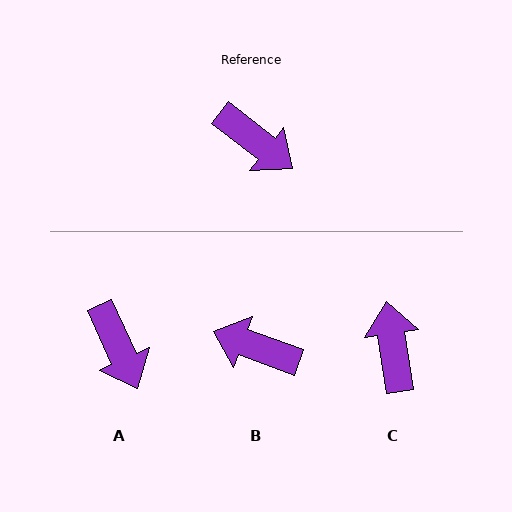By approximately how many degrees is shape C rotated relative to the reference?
Approximately 136 degrees counter-clockwise.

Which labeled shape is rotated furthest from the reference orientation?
B, about 162 degrees away.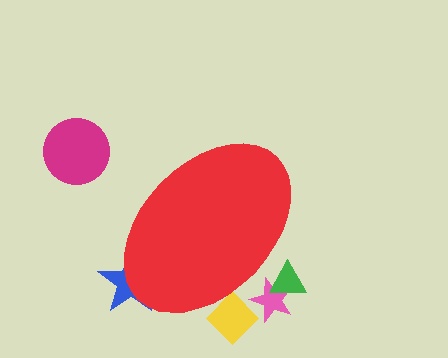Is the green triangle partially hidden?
Yes, the green triangle is partially hidden behind the red ellipse.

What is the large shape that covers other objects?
A red ellipse.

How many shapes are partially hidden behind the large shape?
4 shapes are partially hidden.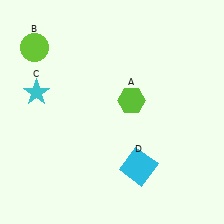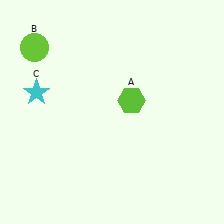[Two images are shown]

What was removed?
The cyan square (D) was removed in Image 2.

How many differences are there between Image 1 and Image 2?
There is 1 difference between the two images.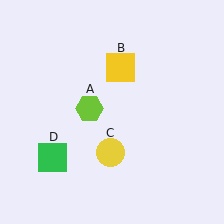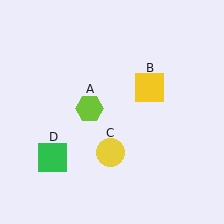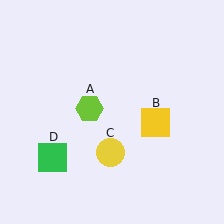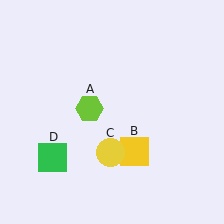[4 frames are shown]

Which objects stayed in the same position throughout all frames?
Lime hexagon (object A) and yellow circle (object C) and green square (object D) remained stationary.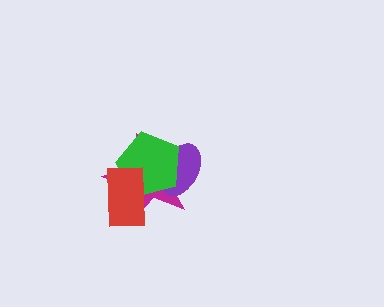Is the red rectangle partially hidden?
No, no other shape covers it.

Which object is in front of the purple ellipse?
The green pentagon is in front of the purple ellipse.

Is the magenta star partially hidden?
Yes, it is partially covered by another shape.